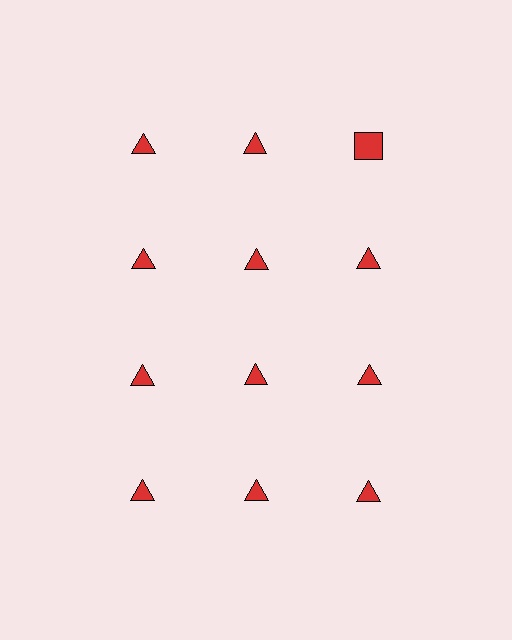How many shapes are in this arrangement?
There are 12 shapes arranged in a grid pattern.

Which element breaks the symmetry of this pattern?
The red square in the top row, center column breaks the symmetry. All other shapes are red triangles.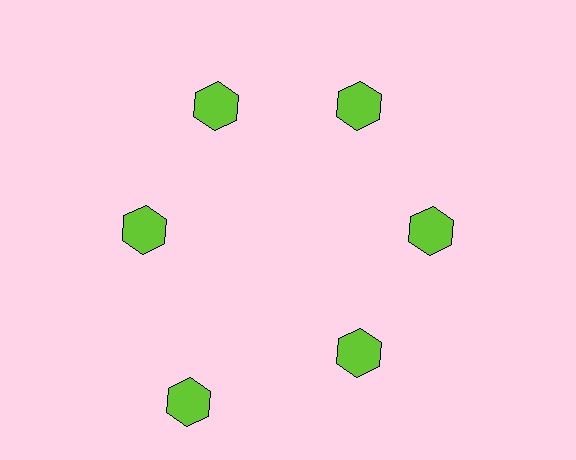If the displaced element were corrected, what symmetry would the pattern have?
It would have 6-fold rotational symmetry — the pattern would map onto itself every 60 degrees.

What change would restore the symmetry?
The symmetry would be restored by moving it inward, back onto the ring so that all 6 hexagons sit at equal angles and equal distance from the center.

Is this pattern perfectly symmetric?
No. The 6 lime hexagons are arranged in a ring, but one element near the 7 o'clock position is pushed outward from the center, breaking the 6-fold rotational symmetry.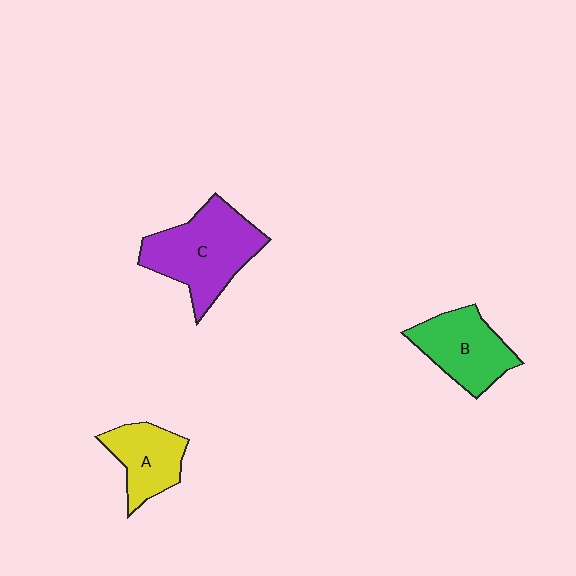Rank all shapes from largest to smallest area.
From largest to smallest: C (purple), B (green), A (yellow).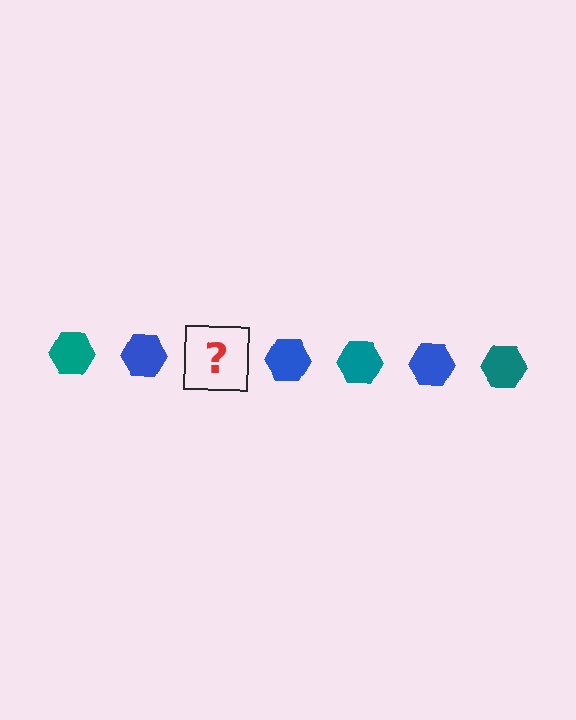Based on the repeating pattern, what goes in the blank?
The blank should be a teal hexagon.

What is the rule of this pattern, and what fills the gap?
The rule is that the pattern cycles through teal, blue hexagons. The gap should be filled with a teal hexagon.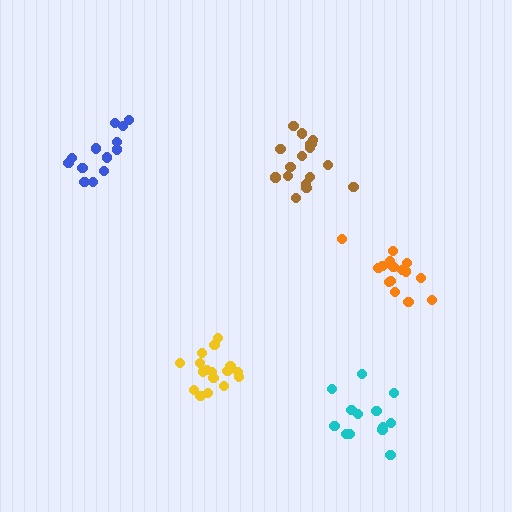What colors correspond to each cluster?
The clusters are colored: cyan, orange, yellow, blue, brown.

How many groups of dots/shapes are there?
There are 5 groups.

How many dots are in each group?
Group 1: 13 dots, Group 2: 15 dots, Group 3: 17 dots, Group 4: 13 dots, Group 5: 18 dots (76 total).